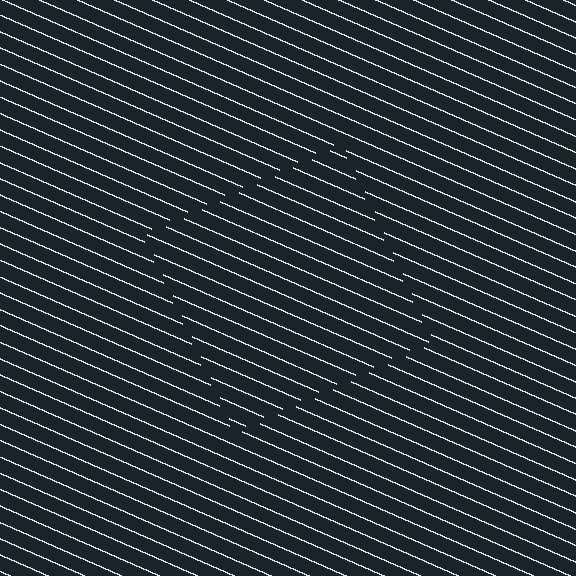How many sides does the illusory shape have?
4 sides — the line-ends trace a square.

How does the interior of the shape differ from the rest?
The interior of the shape contains the same grating, shifted by half a period — the contour is defined by the phase discontinuity where line-ends from the inner and outer gratings abut.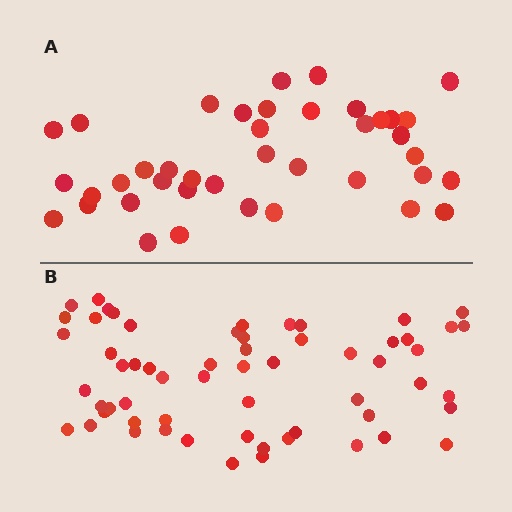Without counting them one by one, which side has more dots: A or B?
Region B (the bottom region) has more dots.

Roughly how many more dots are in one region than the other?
Region B has approximately 20 more dots than region A.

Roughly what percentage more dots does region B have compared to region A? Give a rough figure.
About 50% more.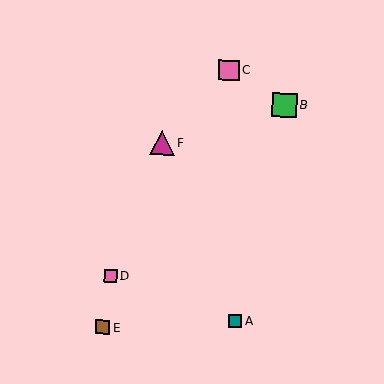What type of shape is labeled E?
Shape E is a brown square.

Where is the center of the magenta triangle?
The center of the magenta triangle is at (162, 143).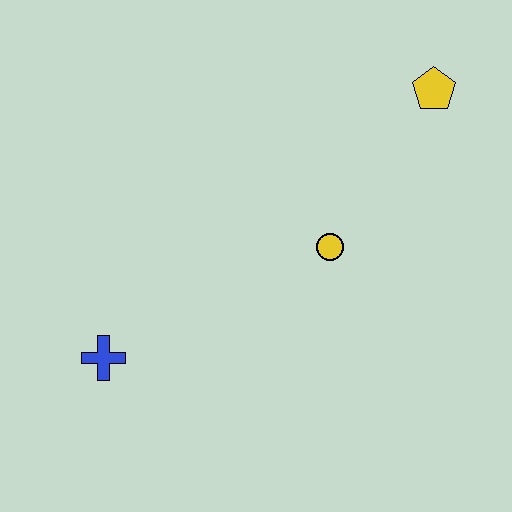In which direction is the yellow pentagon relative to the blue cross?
The yellow pentagon is to the right of the blue cross.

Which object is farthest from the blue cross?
The yellow pentagon is farthest from the blue cross.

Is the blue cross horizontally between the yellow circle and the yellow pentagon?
No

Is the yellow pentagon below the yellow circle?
No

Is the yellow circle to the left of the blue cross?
No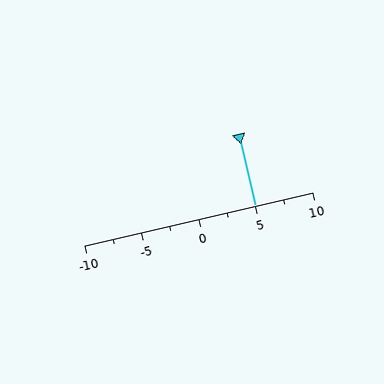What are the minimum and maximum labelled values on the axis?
The axis runs from -10 to 10.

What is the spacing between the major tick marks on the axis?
The major ticks are spaced 5 apart.